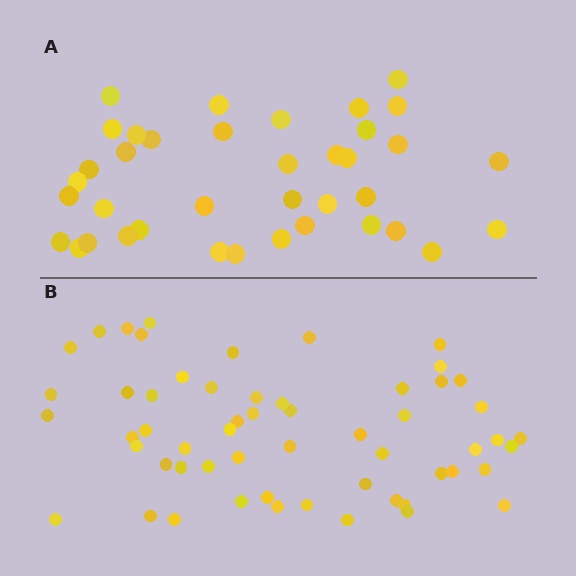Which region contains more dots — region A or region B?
Region B (the bottom region) has more dots.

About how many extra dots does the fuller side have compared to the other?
Region B has approximately 20 more dots than region A.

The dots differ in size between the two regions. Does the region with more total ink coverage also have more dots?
No. Region A has more total ink coverage because its dots are larger, but region B actually contains more individual dots. Total area can be misleading — the number of items is what matters here.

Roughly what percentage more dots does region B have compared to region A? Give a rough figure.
About 50% more.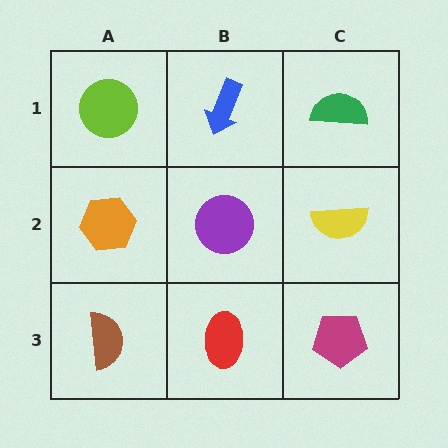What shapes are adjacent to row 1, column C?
A yellow semicircle (row 2, column C), a blue arrow (row 1, column B).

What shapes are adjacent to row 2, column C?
A green semicircle (row 1, column C), a magenta pentagon (row 3, column C), a purple circle (row 2, column B).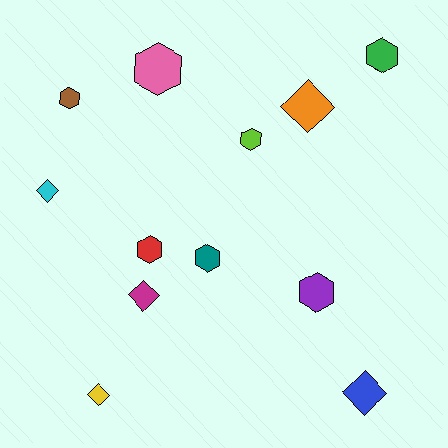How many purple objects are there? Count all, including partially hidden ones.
There is 1 purple object.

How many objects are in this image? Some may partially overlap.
There are 12 objects.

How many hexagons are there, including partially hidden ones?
There are 7 hexagons.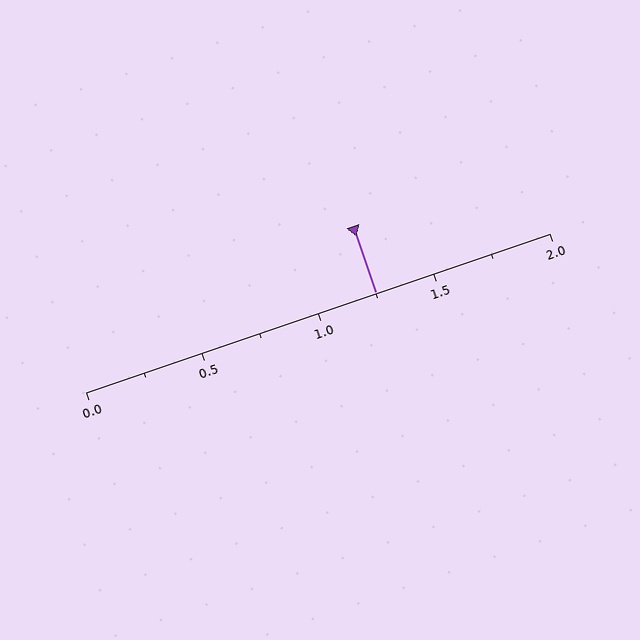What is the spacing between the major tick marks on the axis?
The major ticks are spaced 0.5 apart.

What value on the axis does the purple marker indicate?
The marker indicates approximately 1.25.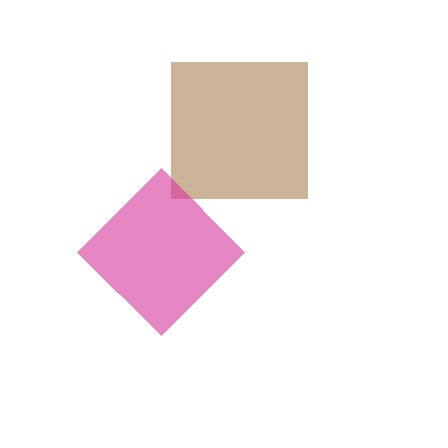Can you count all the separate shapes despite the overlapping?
Yes, there are 2 separate shapes.